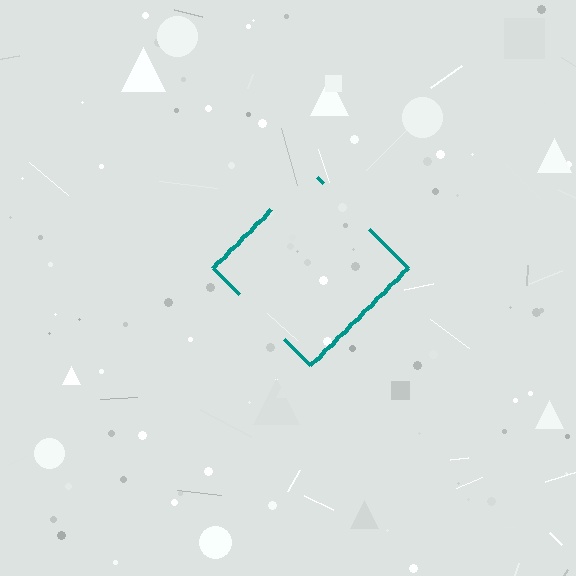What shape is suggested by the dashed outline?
The dashed outline suggests a diamond.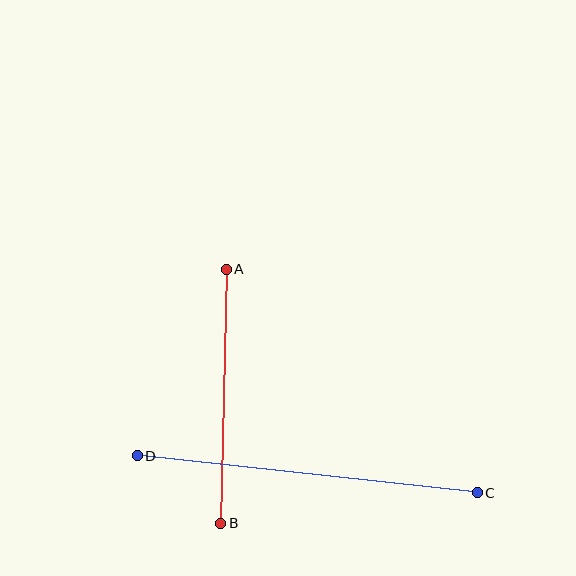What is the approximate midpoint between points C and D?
The midpoint is at approximately (307, 474) pixels.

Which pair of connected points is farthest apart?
Points C and D are farthest apart.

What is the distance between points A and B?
The distance is approximately 254 pixels.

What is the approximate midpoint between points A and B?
The midpoint is at approximately (223, 396) pixels.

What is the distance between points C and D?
The distance is approximately 342 pixels.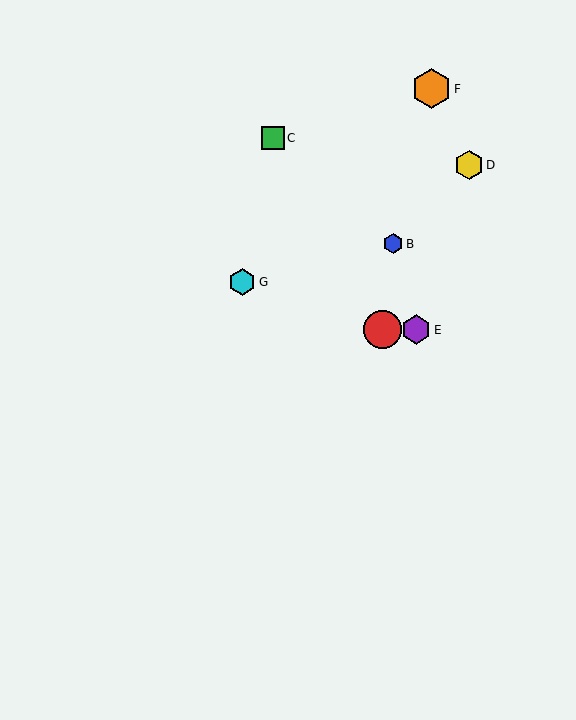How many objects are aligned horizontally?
2 objects (A, E) are aligned horizontally.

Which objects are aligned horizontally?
Objects A, E are aligned horizontally.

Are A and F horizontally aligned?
No, A is at y≈330 and F is at y≈89.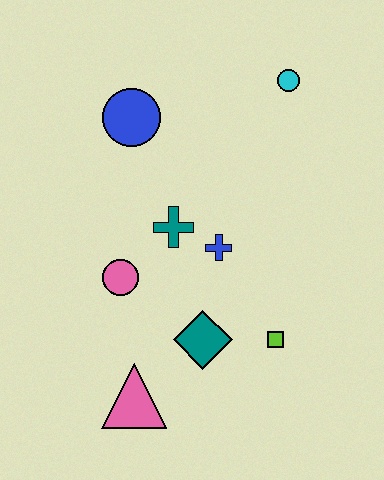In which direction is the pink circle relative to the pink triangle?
The pink circle is above the pink triangle.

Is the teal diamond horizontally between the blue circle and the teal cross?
No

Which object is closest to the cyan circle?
The blue circle is closest to the cyan circle.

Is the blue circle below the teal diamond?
No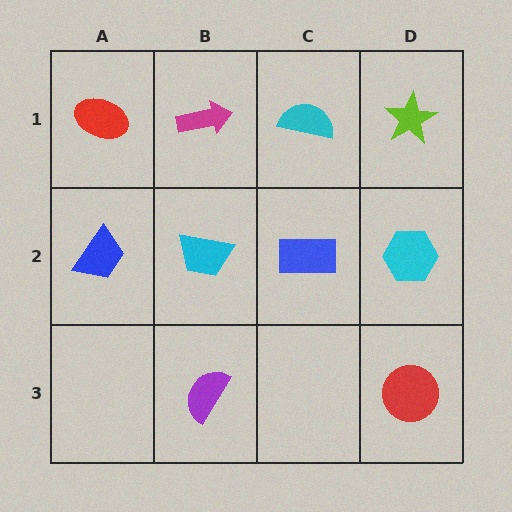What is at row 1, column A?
A red ellipse.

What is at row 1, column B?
A magenta arrow.